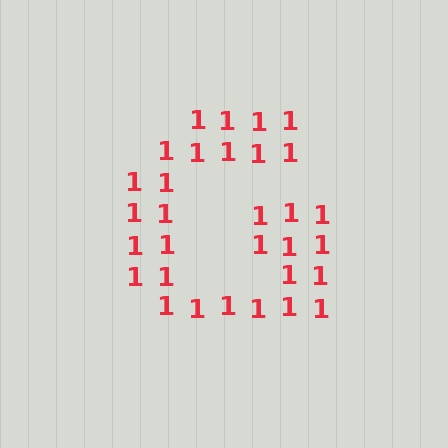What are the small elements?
The small elements are digit 1's.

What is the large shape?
The large shape is the letter G.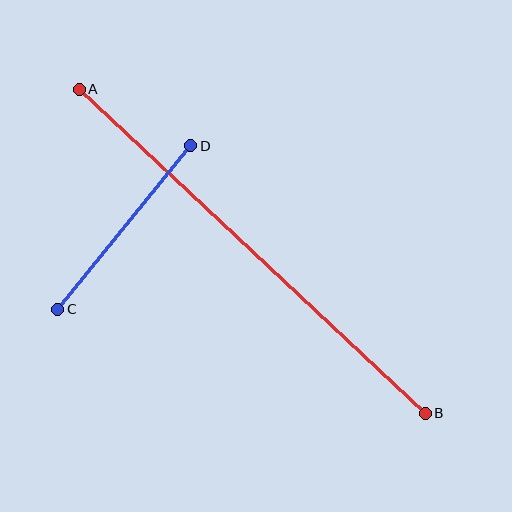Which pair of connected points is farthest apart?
Points A and B are farthest apart.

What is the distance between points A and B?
The distance is approximately 474 pixels.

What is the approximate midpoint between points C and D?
The midpoint is at approximately (124, 227) pixels.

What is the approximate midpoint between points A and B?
The midpoint is at approximately (252, 251) pixels.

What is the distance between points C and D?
The distance is approximately 211 pixels.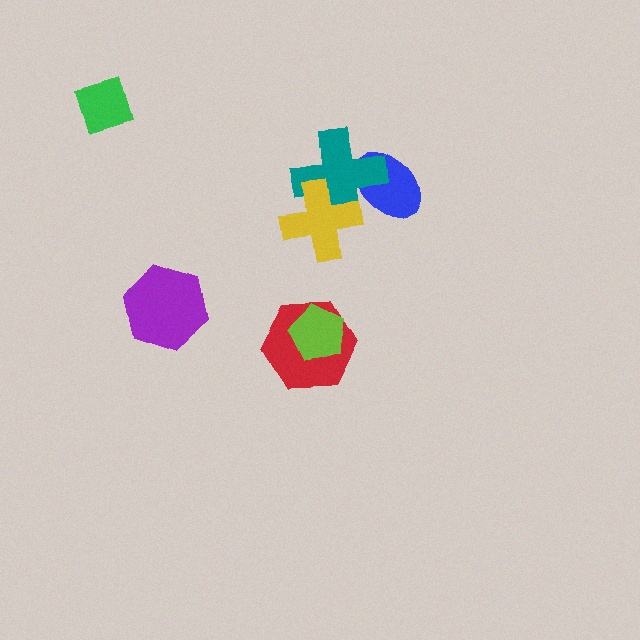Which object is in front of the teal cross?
The yellow cross is in front of the teal cross.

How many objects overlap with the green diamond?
0 objects overlap with the green diamond.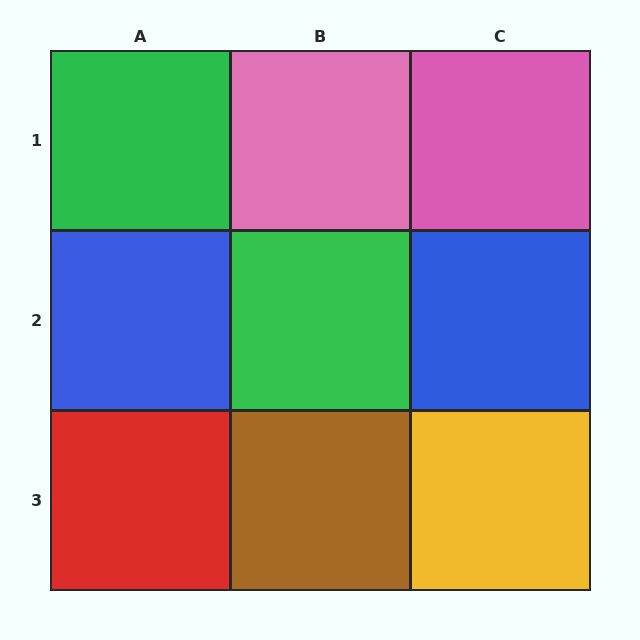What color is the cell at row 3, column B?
Brown.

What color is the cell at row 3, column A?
Red.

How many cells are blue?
2 cells are blue.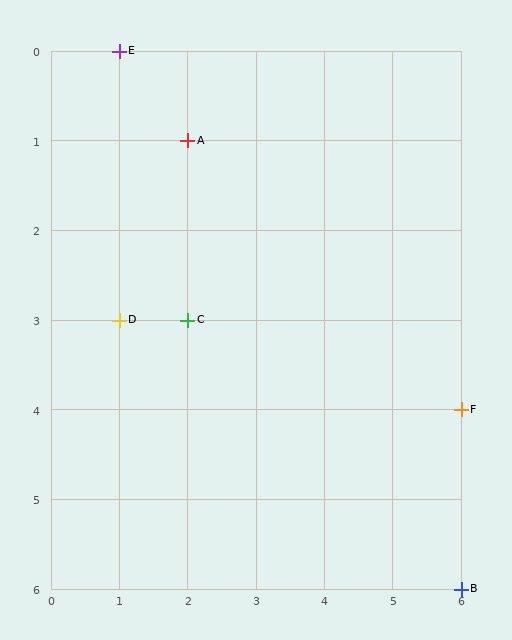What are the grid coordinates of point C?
Point C is at grid coordinates (2, 3).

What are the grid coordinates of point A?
Point A is at grid coordinates (2, 1).